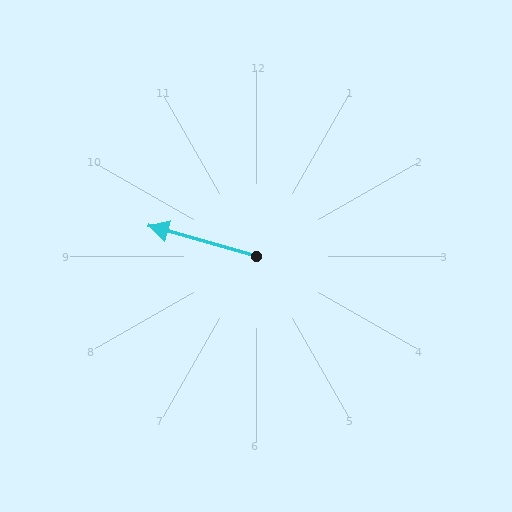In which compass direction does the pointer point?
West.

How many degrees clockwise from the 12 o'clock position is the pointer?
Approximately 286 degrees.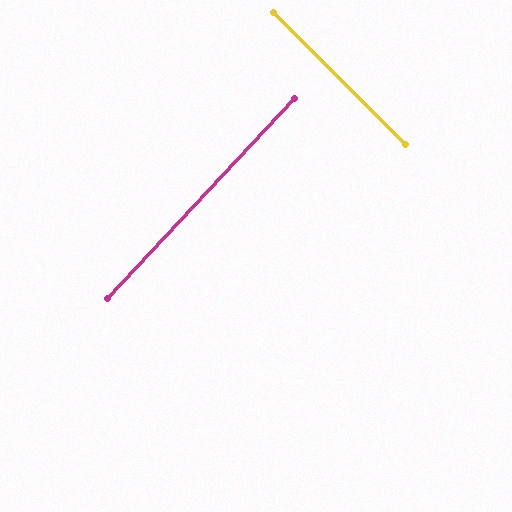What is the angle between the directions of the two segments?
Approximately 88 degrees.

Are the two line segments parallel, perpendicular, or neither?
Perpendicular — they meet at approximately 88°.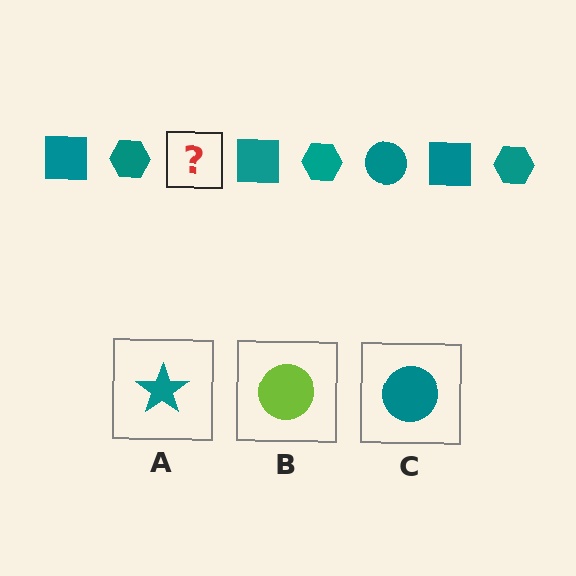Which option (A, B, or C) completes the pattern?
C.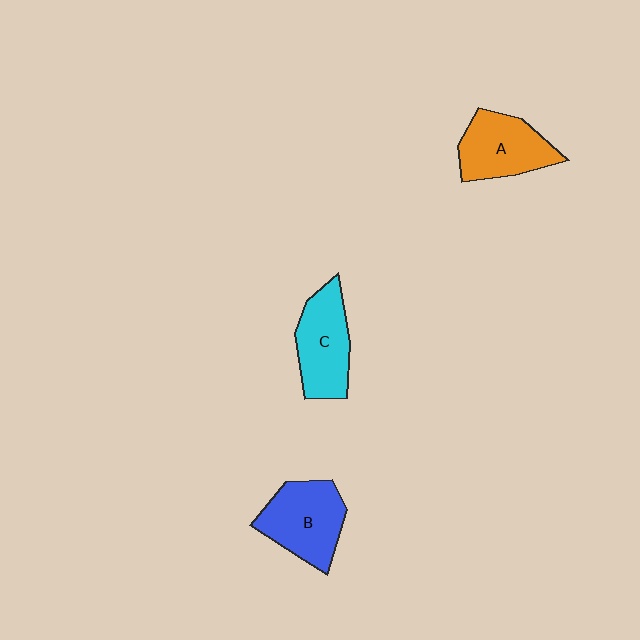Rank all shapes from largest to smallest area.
From largest to smallest: B (blue), C (cyan), A (orange).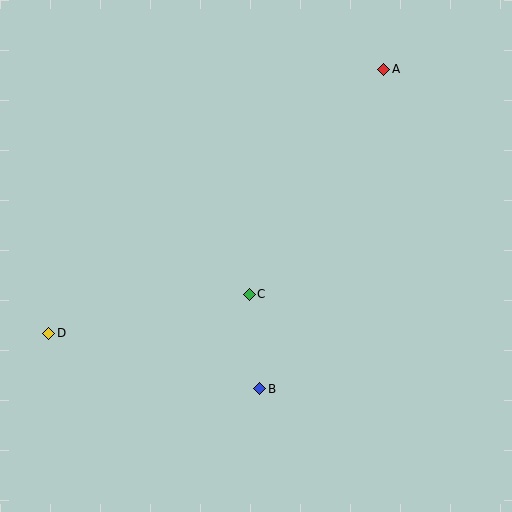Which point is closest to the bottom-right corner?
Point B is closest to the bottom-right corner.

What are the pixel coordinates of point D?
Point D is at (49, 333).